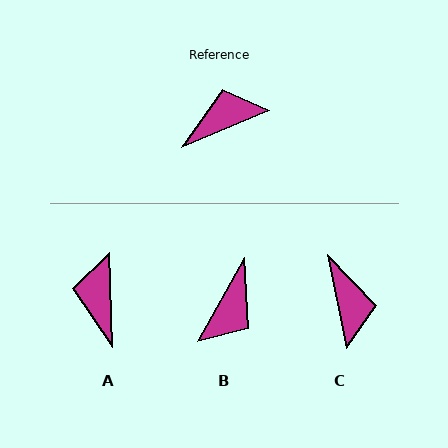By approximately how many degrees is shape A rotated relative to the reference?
Approximately 69 degrees counter-clockwise.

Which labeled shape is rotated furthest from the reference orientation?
B, about 142 degrees away.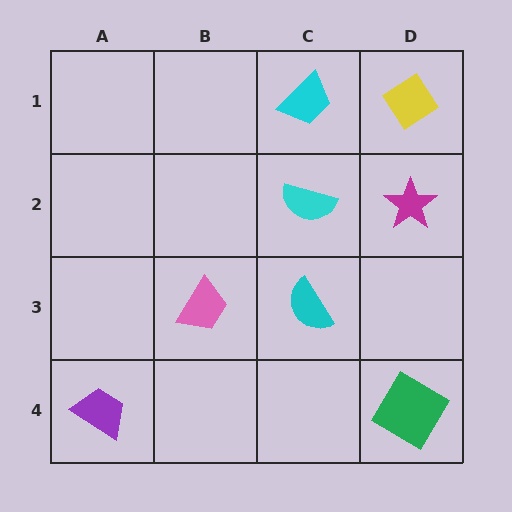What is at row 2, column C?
A cyan semicircle.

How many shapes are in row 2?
2 shapes.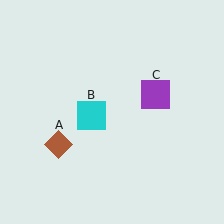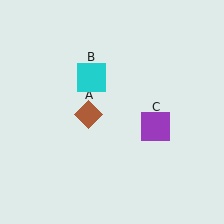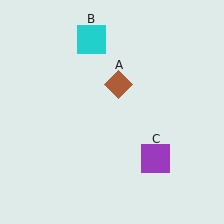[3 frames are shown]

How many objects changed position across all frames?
3 objects changed position: brown diamond (object A), cyan square (object B), purple square (object C).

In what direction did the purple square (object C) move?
The purple square (object C) moved down.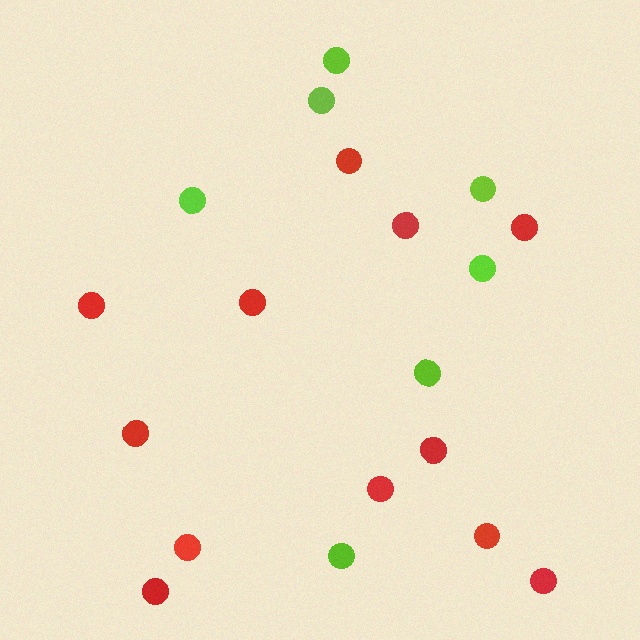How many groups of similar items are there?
There are 2 groups: one group of red circles (12) and one group of lime circles (7).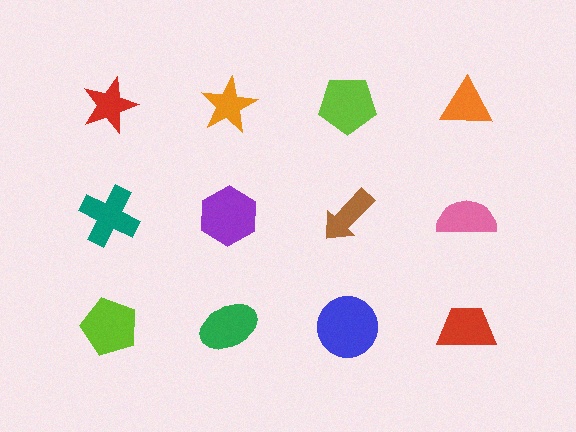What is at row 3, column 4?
A red trapezoid.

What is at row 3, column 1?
A lime pentagon.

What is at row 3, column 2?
A green ellipse.